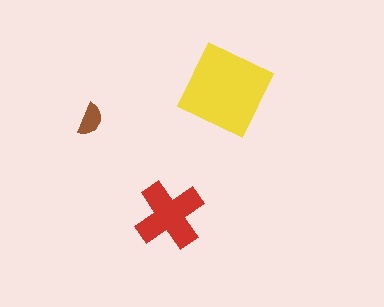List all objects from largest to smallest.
The yellow square, the red cross, the brown semicircle.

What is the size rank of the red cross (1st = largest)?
2nd.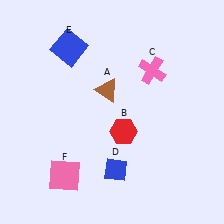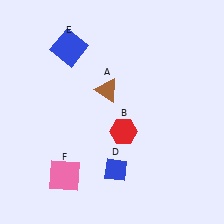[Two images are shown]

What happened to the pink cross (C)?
The pink cross (C) was removed in Image 2. It was in the top-right area of Image 1.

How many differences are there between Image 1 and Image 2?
There is 1 difference between the two images.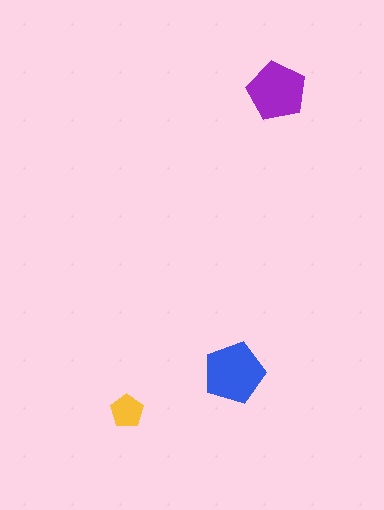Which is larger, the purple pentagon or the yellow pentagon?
The purple one.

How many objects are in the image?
There are 3 objects in the image.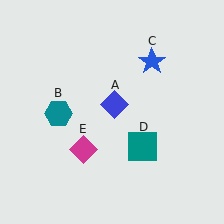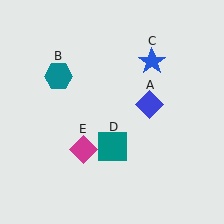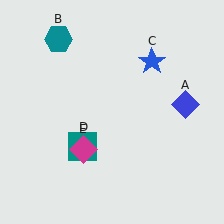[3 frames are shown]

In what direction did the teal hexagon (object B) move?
The teal hexagon (object B) moved up.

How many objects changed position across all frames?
3 objects changed position: blue diamond (object A), teal hexagon (object B), teal square (object D).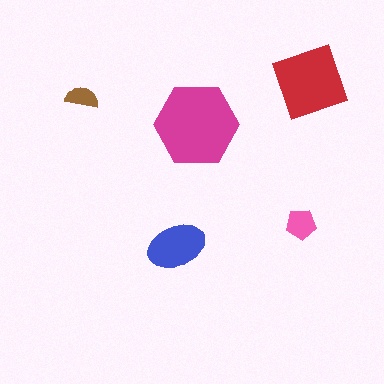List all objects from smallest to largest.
The brown semicircle, the pink pentagon, the blue ellipse, the red diamond, the magenta hexagon.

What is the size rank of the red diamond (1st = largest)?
2nd.